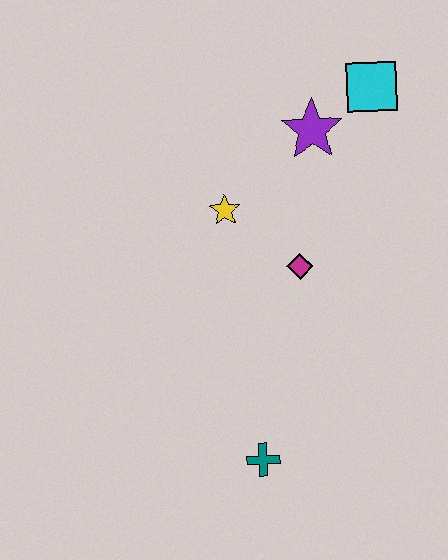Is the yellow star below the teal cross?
No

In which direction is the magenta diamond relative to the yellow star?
The magenta diamond is to the right of the yellow star.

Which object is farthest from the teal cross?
The cyan square is farthest from the teal cross.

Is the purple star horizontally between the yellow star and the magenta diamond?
No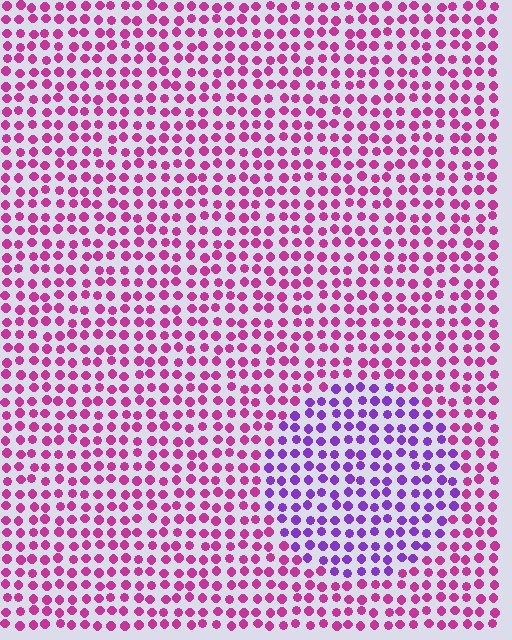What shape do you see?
I see a circle.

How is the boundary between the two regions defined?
The boundary is defined purely by a slight shift in hue (about 44 degrees). Spacing, size, and orientation are identical on both sides.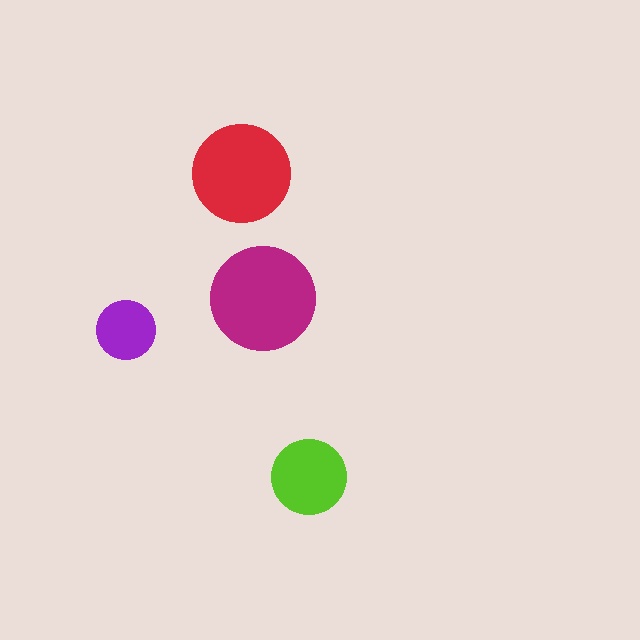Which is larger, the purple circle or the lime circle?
The lime one.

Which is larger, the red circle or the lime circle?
The red one.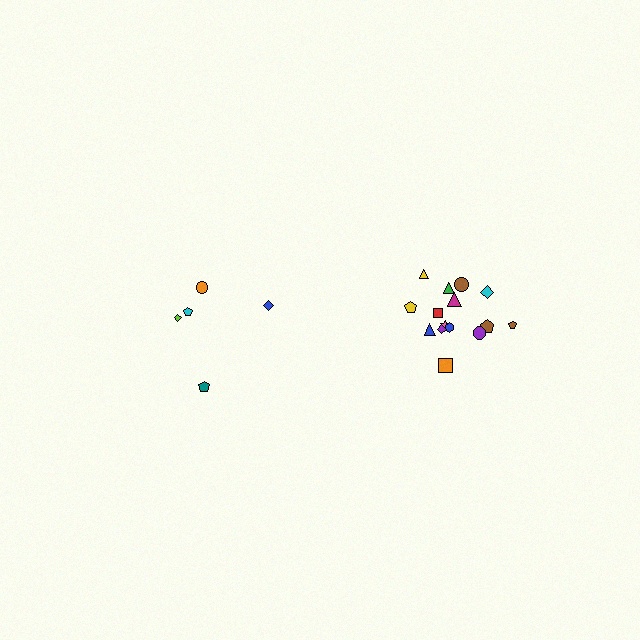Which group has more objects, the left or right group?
The right group.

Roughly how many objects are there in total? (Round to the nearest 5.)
Roughly 20 objects in total.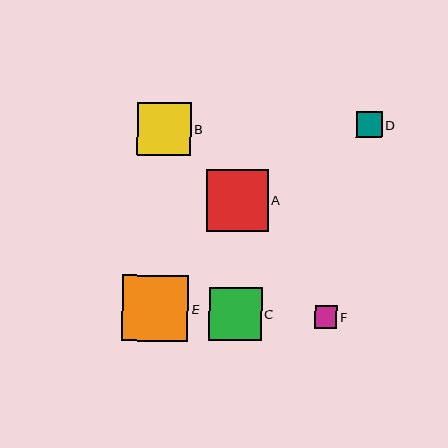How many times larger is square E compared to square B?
Square E is approximately 1.2 times the size of square B.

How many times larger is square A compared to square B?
Square A is approximately 1.2 times the size of square B.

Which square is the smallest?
Square F is the smallest with a size of approximately 23 pixels.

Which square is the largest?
Square E is the largest with a size of approximately 67 pixels.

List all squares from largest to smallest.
From largest to smallest: E, A, B, C, D, F.